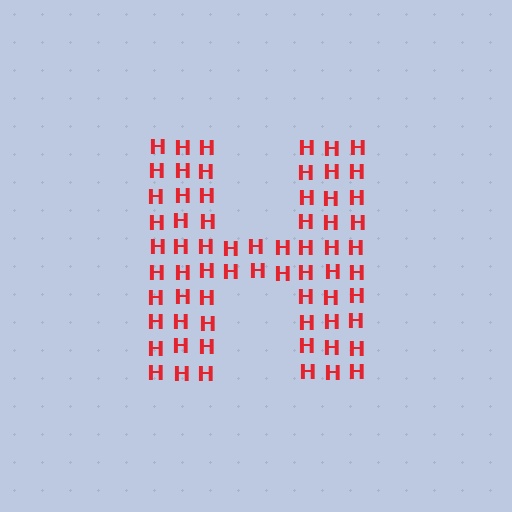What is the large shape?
The large shape is the letter H.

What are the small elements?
The small elements are letter H's.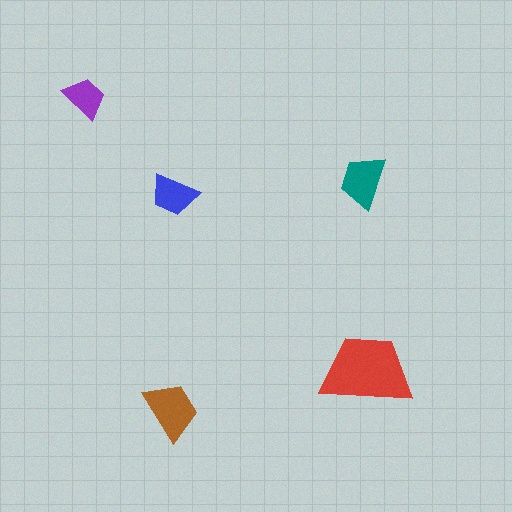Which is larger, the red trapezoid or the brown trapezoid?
The red one.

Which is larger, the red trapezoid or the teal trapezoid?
The red one.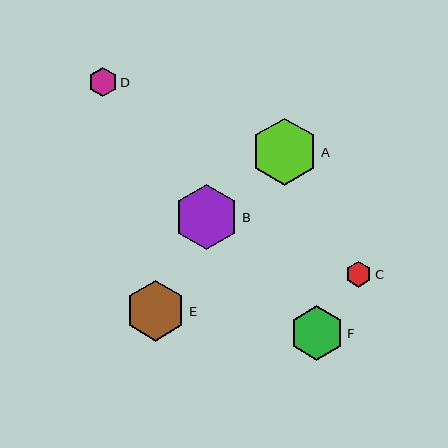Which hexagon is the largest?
Hexagon A is the largest with a size of approximately 67 pixels.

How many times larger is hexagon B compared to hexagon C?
Hexagon B is approximately 2.5 times the size of hexagon C.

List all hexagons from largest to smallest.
From largest to smallest: A, B, E, F, D, C.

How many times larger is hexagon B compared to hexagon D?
Hexagon B is approximately 2.2 times the size of hexagon D.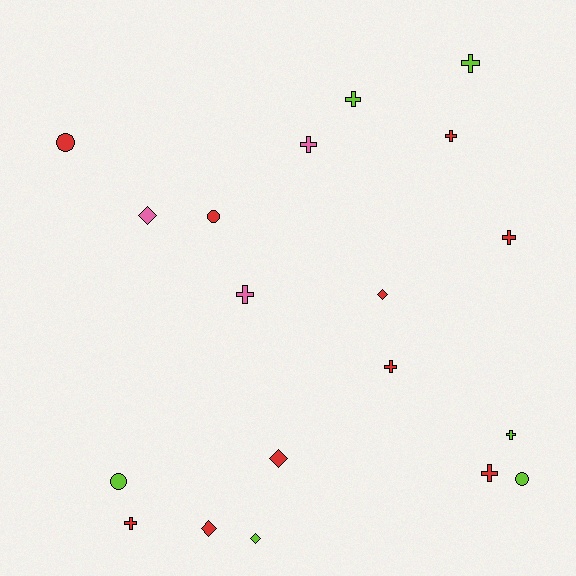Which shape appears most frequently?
Cross, with 10 objects.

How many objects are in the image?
There are 19 objects.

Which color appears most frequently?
Red, with 10 objects.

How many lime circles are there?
There are 2 lime circles.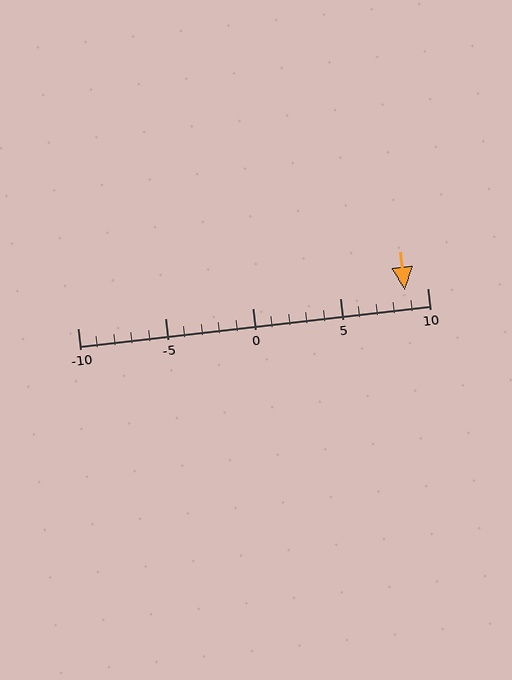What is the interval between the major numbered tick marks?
The major tick marks are spaced 5 units apart.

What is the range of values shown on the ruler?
The ruler shows values from -10 to 10.